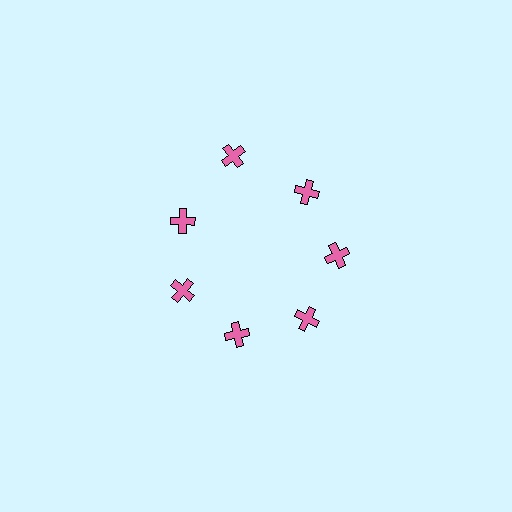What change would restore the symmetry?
The symmetry would be restored by moving it inward, back onto the ring so that all 7 crosses sit at equal angles and equal distance from the center.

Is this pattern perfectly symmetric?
No. The 7 pink crosses are arranged in a ring, but one element near the 12 o'clock position is pushed outward from the center, breaking the 7-fold rotational symmetry.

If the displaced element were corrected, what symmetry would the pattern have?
It would have 7-fold rotational symmetry — the pattern would map onto itself every 51 degrees.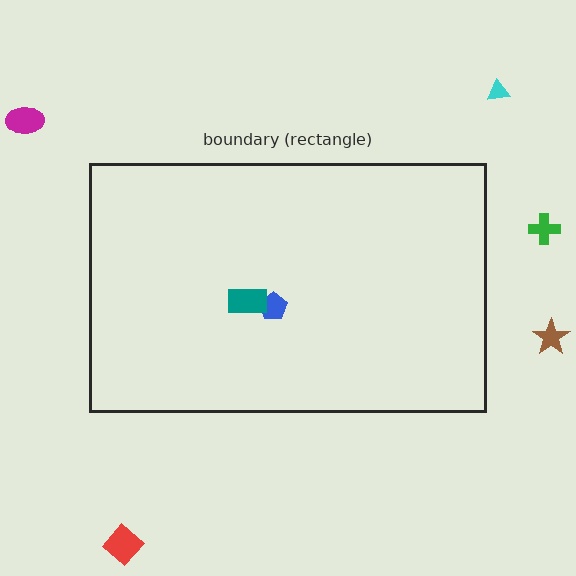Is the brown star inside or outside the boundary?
Outside.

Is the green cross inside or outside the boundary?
Outside.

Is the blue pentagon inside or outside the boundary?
Inside.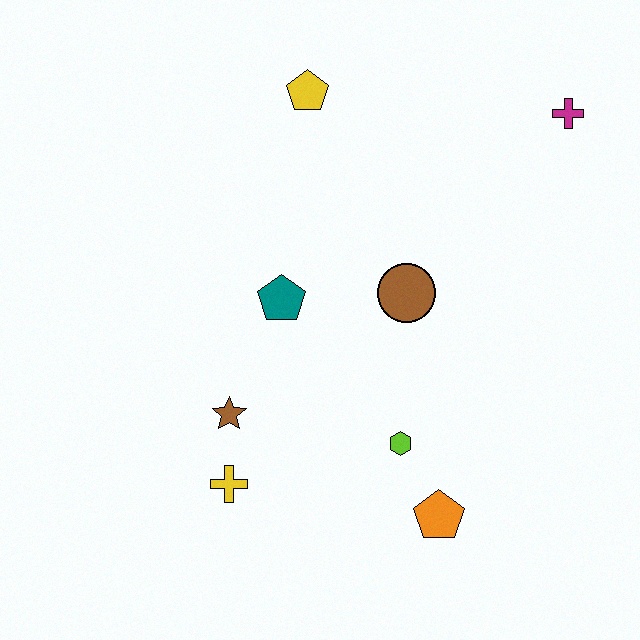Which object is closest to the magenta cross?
The brown circle is closest to the magenta cross.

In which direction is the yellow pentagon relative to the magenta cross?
The yellow pentagon is to the left of the magenta cross.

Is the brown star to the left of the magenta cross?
Yes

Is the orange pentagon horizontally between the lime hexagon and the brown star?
No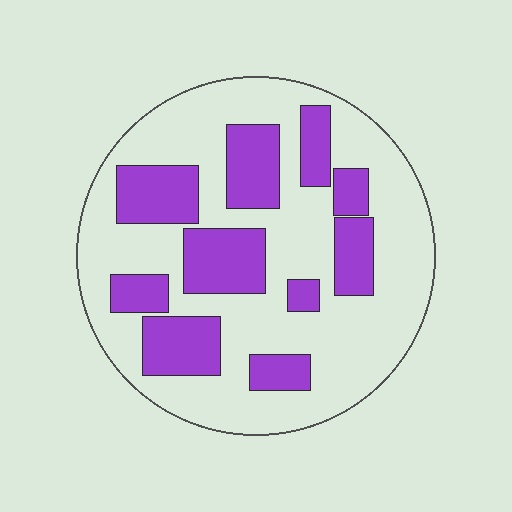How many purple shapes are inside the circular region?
10.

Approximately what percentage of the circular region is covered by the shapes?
Approximately 30%.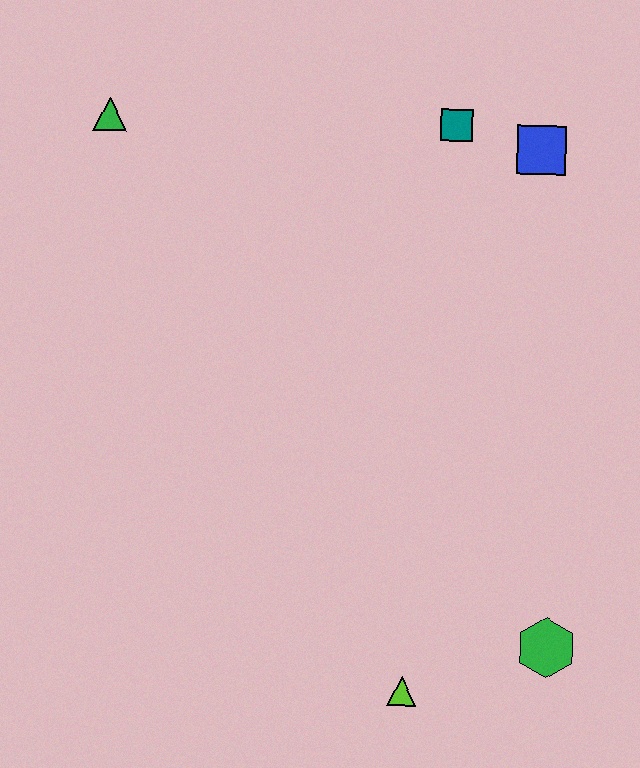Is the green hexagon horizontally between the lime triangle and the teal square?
No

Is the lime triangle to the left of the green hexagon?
Yes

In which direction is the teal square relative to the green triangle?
The teal square is to the right of the green triangle.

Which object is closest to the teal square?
The blue square is closest to the teal square.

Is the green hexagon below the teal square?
Yes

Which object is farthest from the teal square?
The lime triangle is farthest from the teal square.